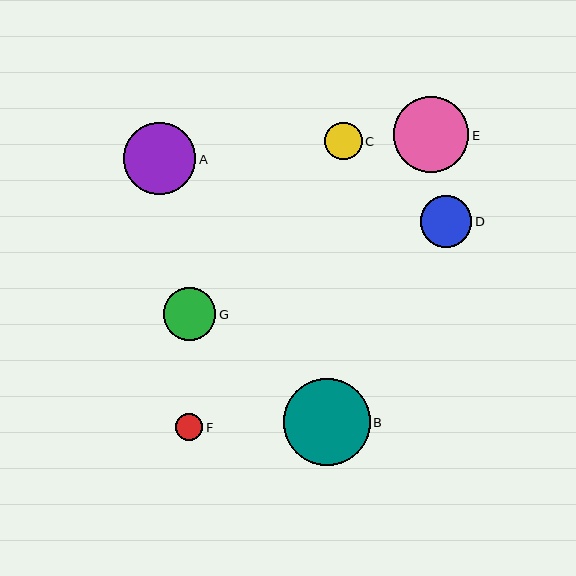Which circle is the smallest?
Circle F is the smallest with a size of approximately 27 pixels.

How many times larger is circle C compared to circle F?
Circle C is approximately 1.4 times the size of circle F.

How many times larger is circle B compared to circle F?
Circle B is approximately 3.2 times the size of circle F.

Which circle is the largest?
Circle B is the largest with a size of approximately 87 pixels.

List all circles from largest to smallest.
From largest to smallest: B, E, A, G, D, C, F.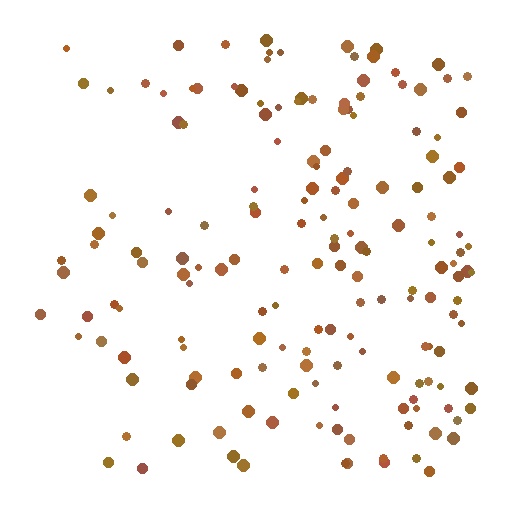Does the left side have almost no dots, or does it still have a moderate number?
Still a moderate number, just noticeably fewer than the right.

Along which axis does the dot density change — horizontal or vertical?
Horizontal.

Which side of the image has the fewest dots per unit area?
The left.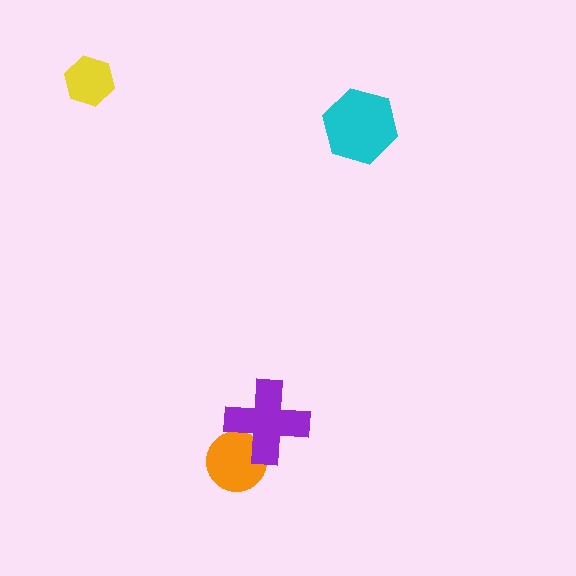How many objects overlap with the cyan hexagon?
0 objects overlap with the cyan hexagon.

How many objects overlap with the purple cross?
1 object overlaps with the purple cross.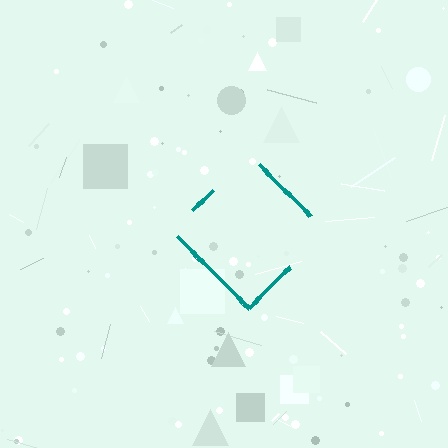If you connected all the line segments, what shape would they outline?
They would outline a diamond.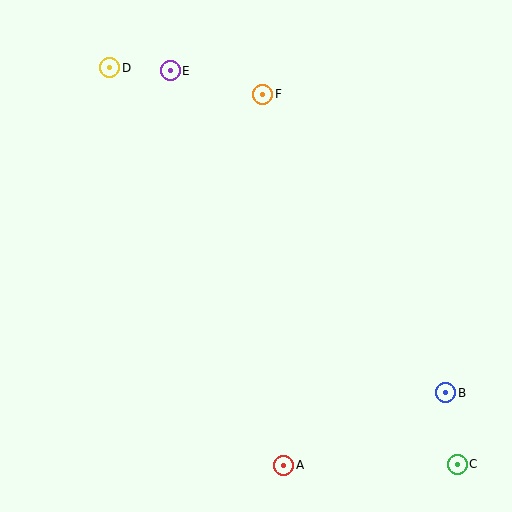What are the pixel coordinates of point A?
Point A is at (284, 465).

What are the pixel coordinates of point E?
Point E is at (170, 71).